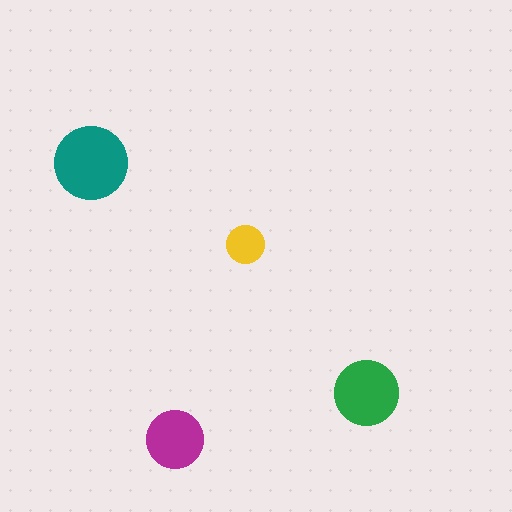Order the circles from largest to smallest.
the teal one, the green one, the magenta one, the yellow one.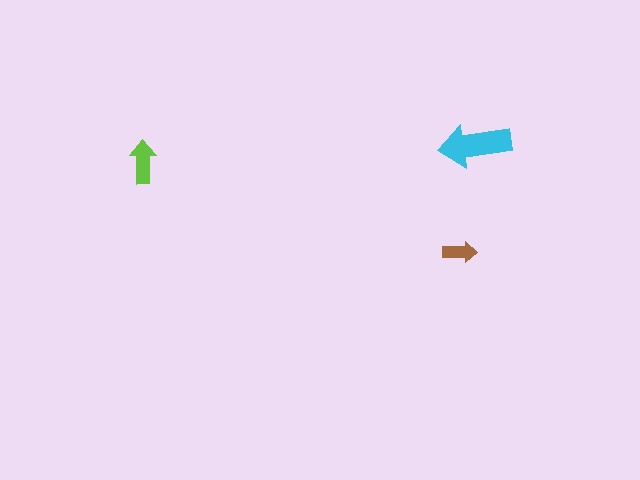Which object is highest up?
The cyan arrow is topmost.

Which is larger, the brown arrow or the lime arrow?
The lime one.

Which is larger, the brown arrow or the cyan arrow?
The cyan one.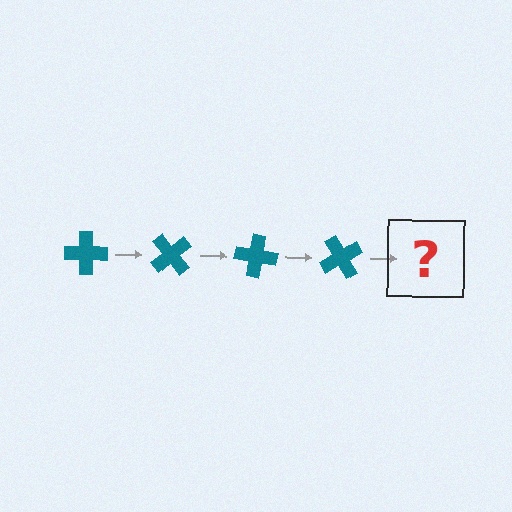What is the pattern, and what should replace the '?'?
The pattern is that the cross rotates 50 degrees each step. The '?' should be a teal cross rotated 200 degrees.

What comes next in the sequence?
The next element should be a teal cross rotated 200 degrees.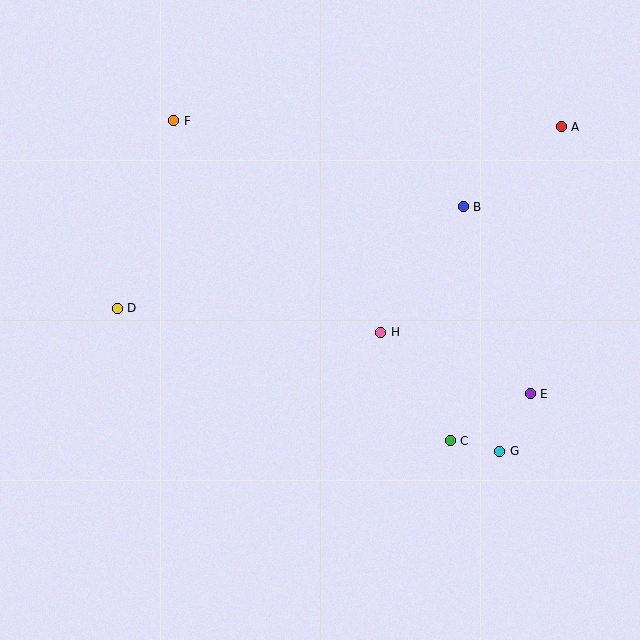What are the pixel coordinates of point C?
Point C is at (450, 441).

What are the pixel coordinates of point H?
Point H is at (381, 332).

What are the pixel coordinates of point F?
Point F is at (174, 121).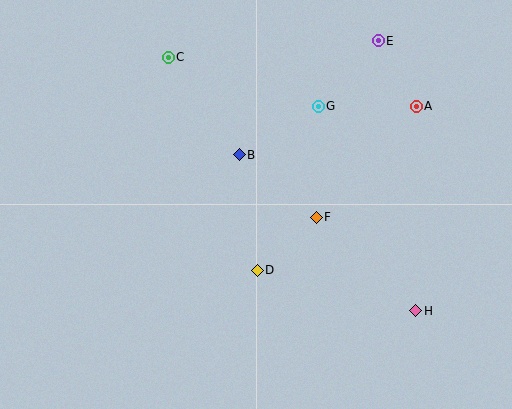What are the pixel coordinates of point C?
Point C is at (168, 57).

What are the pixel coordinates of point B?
Point B is at (239, 155).